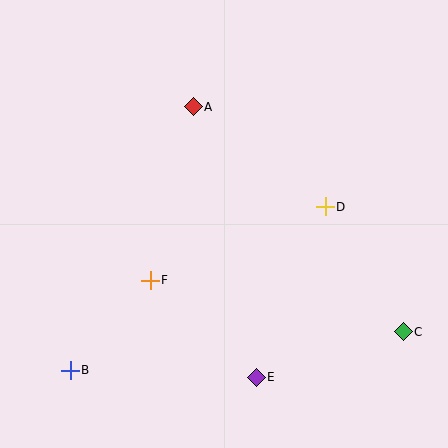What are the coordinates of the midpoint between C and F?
The midpoint between C and F is at (277, 306).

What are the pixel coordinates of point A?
Point A is at (193, 107).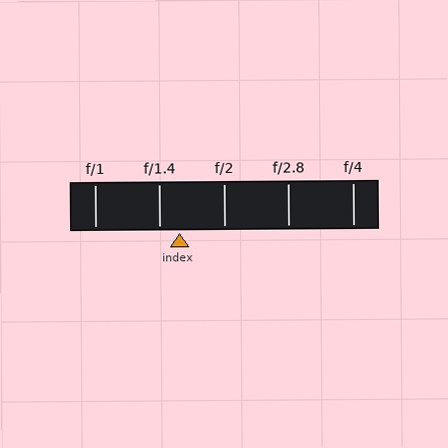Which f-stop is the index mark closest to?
The index mark is closest to f/1.4.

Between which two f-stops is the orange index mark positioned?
The index mark is between f/1.4 and f/2.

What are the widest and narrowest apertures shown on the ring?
The widest aperture shown is f/1 and the narrowest is f/4.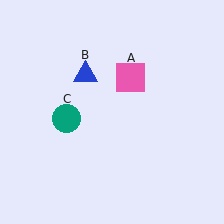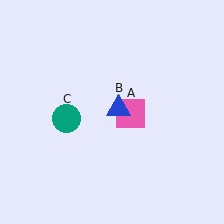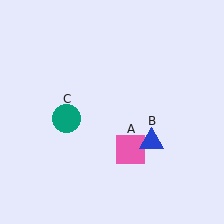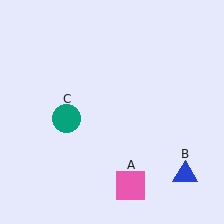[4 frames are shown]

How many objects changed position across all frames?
2 objects changed position: pink square (object A), blue triangle (object B).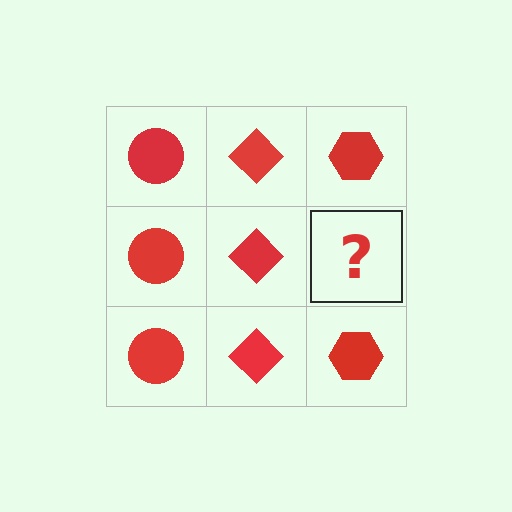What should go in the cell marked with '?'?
The missing cell should contain a red hexagon.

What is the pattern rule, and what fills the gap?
The rule is that each column has a consistent shape. The gap should be filled with a red hexagon.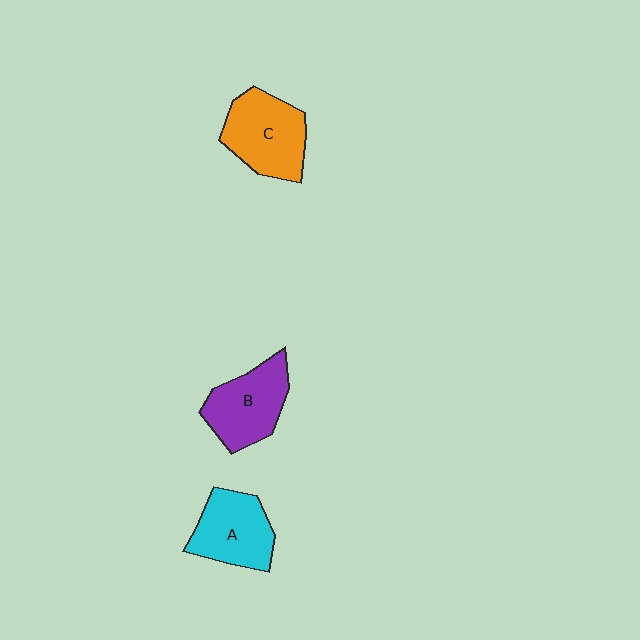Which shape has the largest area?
Shape C (orange).